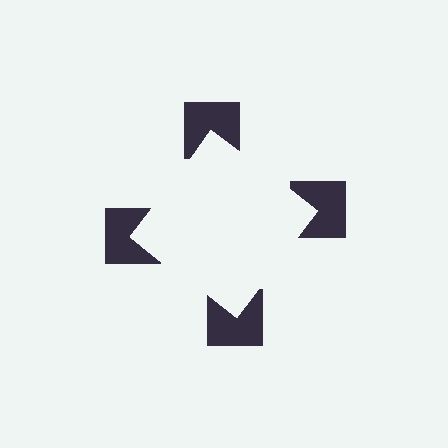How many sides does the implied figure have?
4 sides.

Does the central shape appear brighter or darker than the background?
It typically appears slightly brighter than the background, even though no actual brightness change is drawn.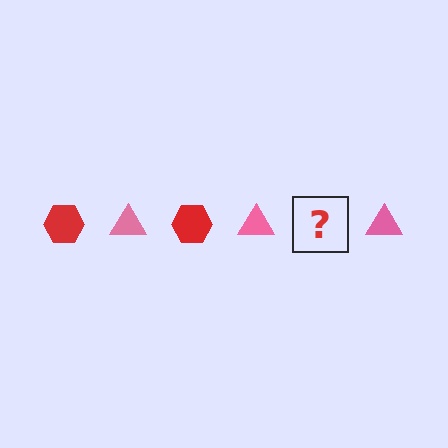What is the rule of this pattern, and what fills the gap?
The rule is that the pattern alternates between red hexagon and pink triangle. The gap should be filled with a red hexagon.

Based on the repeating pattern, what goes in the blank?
The blank should be a red hexagon.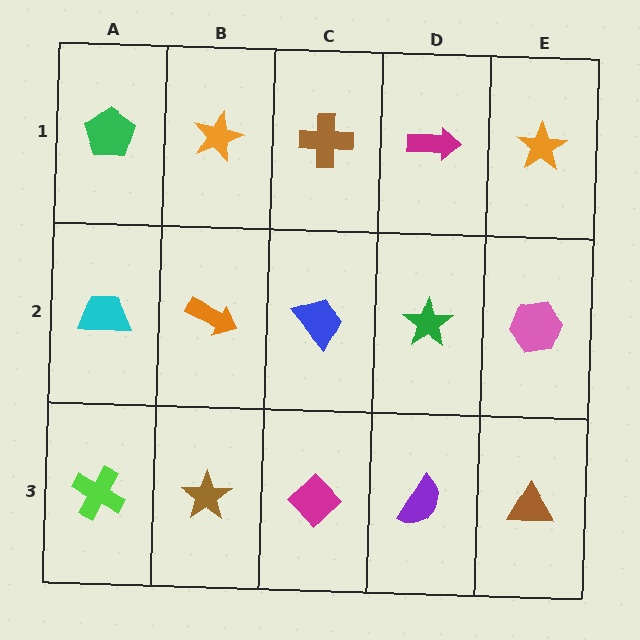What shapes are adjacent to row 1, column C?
A blue trapezoid (row 2, column C), an orange star (row 1, column B), a magenta arrow (row 1, column D).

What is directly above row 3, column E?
A pink hexagon.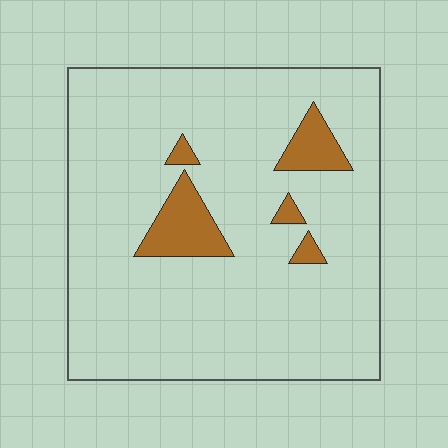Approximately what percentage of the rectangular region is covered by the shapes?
Approximately 10%.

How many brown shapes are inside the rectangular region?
5.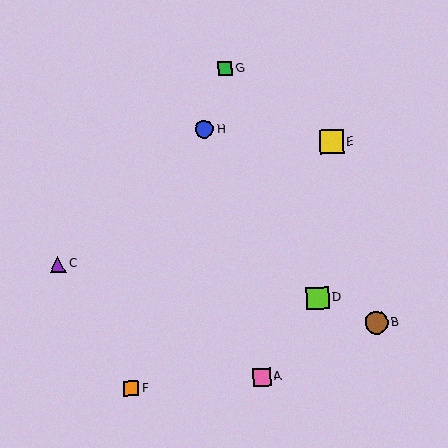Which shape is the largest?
The yellow square (labeled E) is the largest.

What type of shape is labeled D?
Shape D is a lime square.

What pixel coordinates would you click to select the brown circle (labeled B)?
Click at (377, 323) to select the brown circle B.